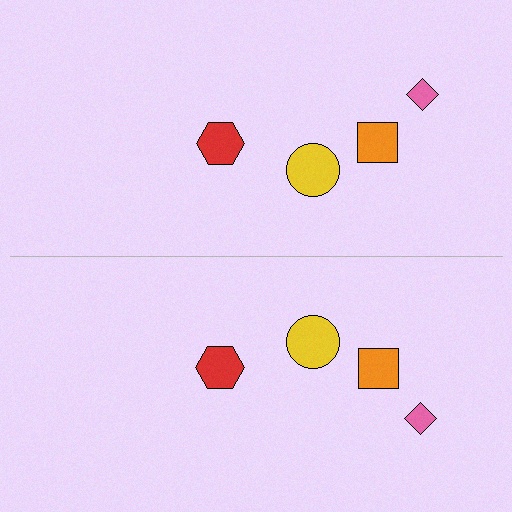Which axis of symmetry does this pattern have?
The pattern has a horizontal axis of symmetry running through the center of the image.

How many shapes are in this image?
There are 8 shapes in this image.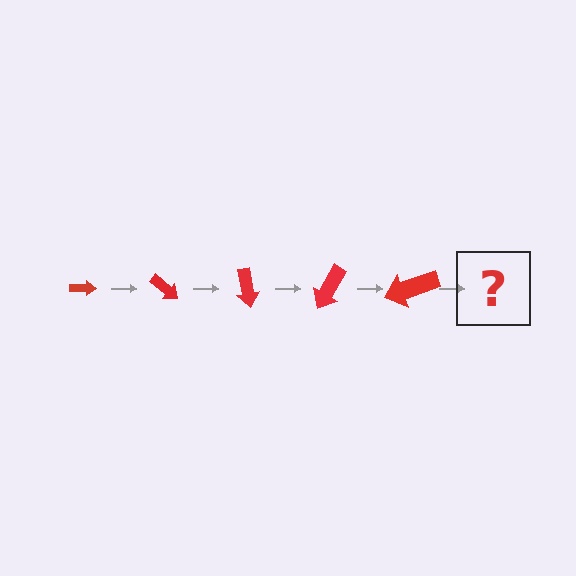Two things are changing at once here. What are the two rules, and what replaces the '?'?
The two rules are that the arrow grows larger each step and it rotates 40 degrees each step. The '?' should be an arrow, larger than the previous one and rotated 200 degrees from the start.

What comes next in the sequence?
The next element should be an arrow, larger than the previous one and rotated 200 degrees from the start.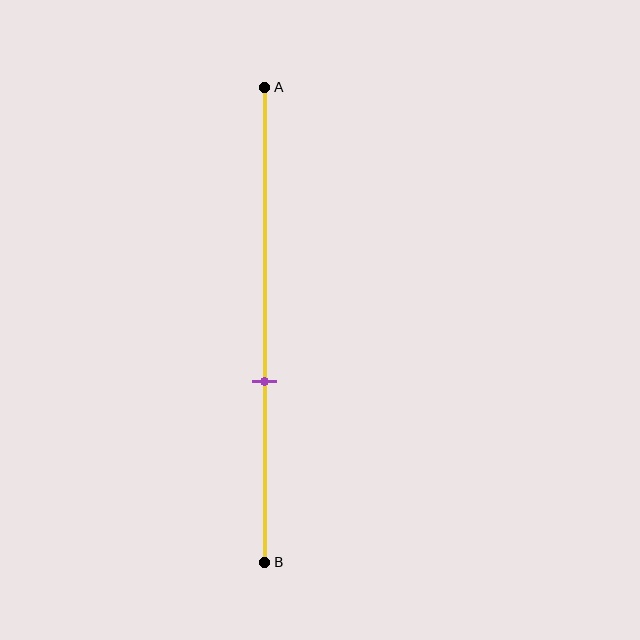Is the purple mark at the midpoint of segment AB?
No, the mark is at about 60% from A, not at the 50% midpoint.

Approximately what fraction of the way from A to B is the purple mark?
The purple mark is approximately 60% of the way from A to B.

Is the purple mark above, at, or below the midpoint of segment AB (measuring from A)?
The purple mark is below the midpoint of segment AB.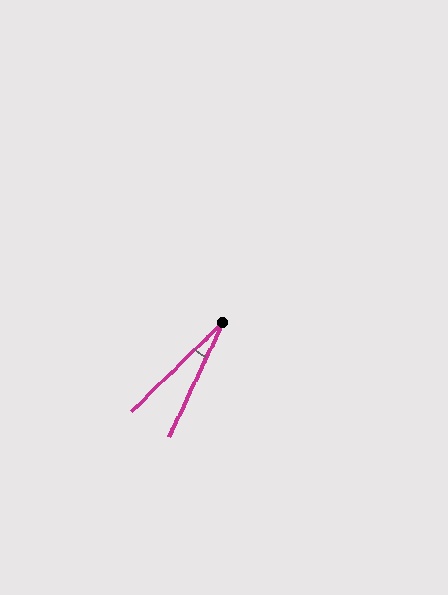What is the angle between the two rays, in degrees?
Approximately 20 degrees.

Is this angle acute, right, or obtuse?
It is acute.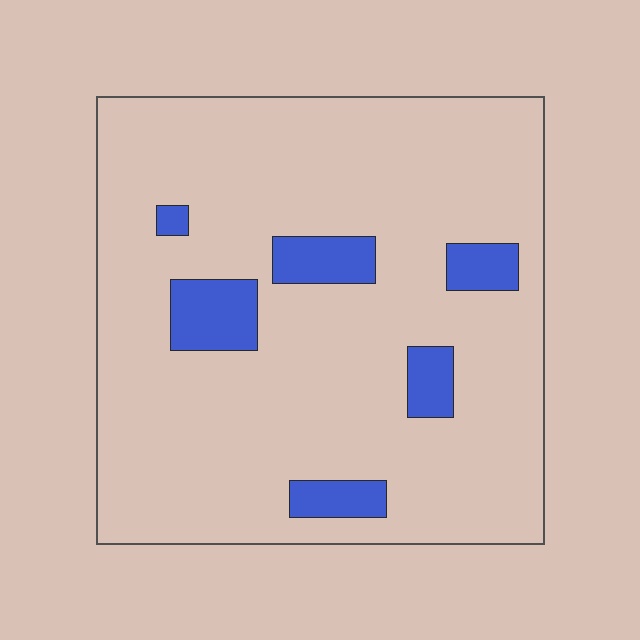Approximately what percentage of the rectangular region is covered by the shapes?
Approximately 10%.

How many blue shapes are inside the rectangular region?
6.